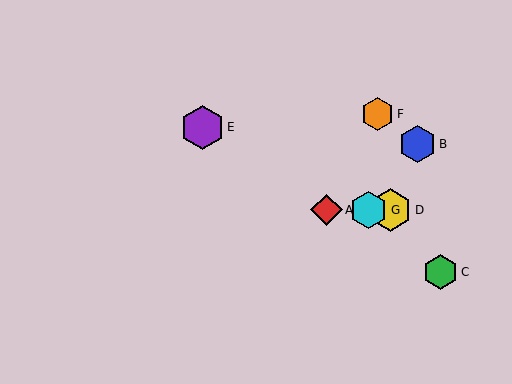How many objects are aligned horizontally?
3 objects (A, D, G) are aligned horizontally.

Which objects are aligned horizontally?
Objects A, D, G are aligned horizontally.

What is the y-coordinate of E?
Object E is at y≈128.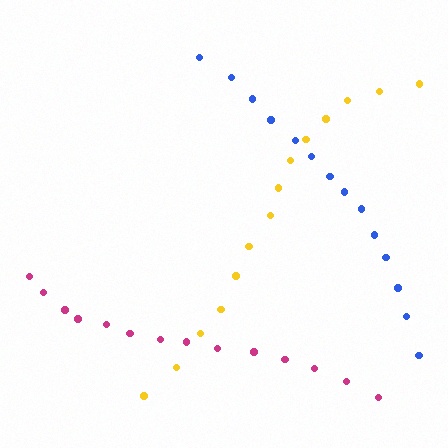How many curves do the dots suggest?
There are 3 distinct paths.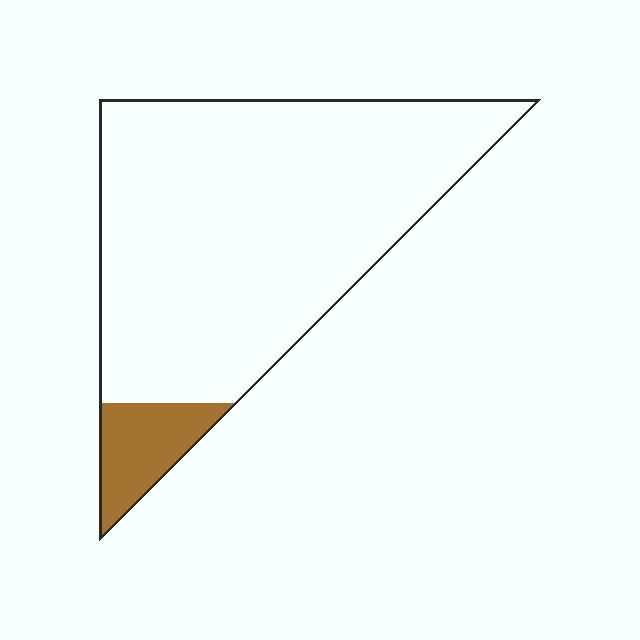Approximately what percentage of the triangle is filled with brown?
Approximately 10%.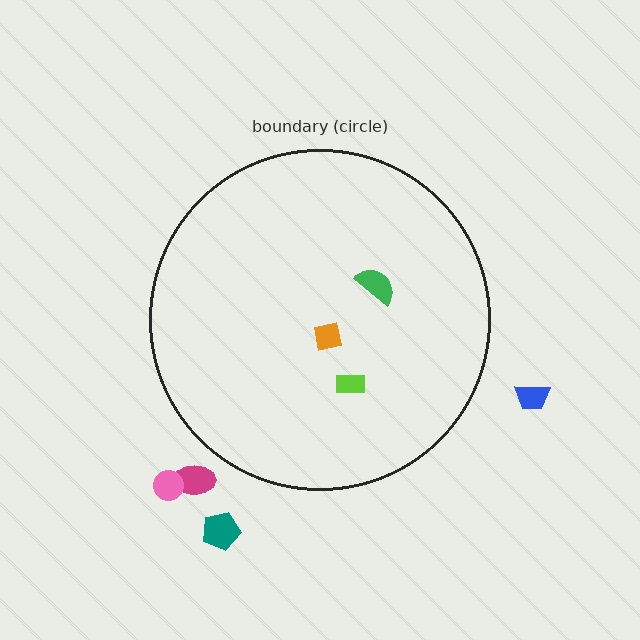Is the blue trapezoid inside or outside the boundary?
Outside.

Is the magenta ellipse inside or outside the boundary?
Outside.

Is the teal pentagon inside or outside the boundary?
Outside.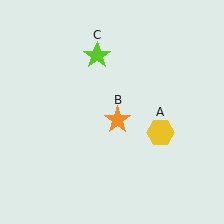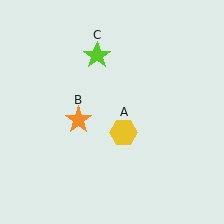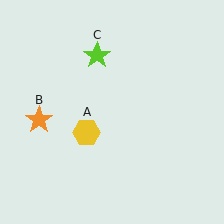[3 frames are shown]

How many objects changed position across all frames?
2 objects changed position: yellow hexagon (object A), orange star (object B).